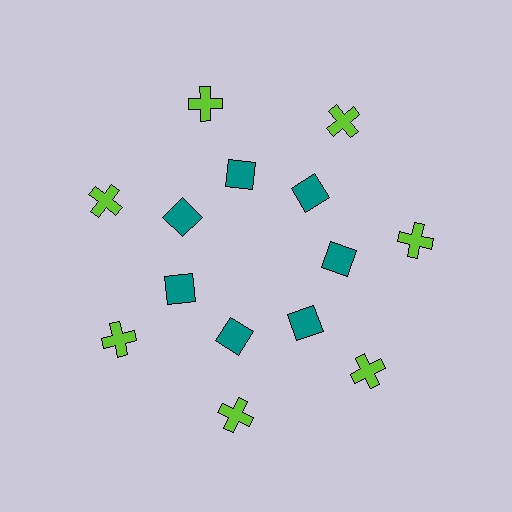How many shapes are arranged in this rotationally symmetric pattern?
There are 14 shapes, arranged in 7 groups of 2.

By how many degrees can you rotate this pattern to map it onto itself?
The pattern maps onto itself every 51 degrees of rotation.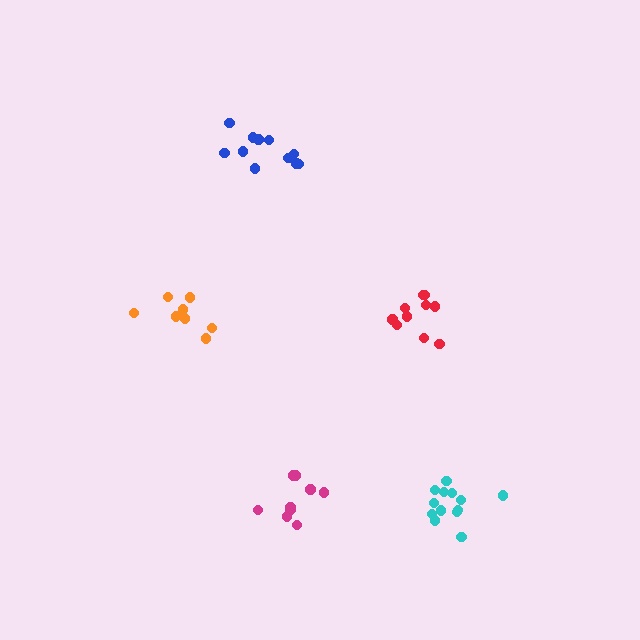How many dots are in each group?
Group 1: 12 dots, Group 2: 10 dots, Group 3: 8 dots, Group 4: 10 dots, Group 5: 13 dots (53 total).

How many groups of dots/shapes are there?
There are 5 groups.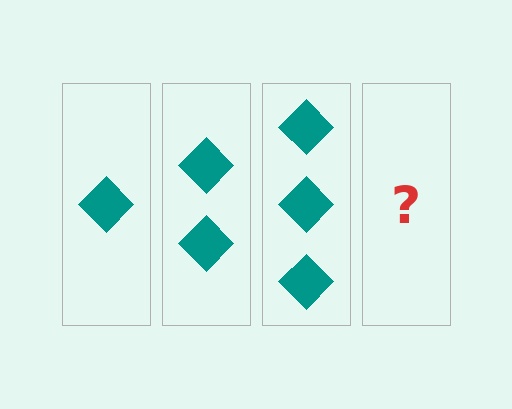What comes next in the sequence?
The next element should be 4 diamonds.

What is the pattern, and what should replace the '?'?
The pattern is that each step adds one more diamond. The '?' should be 4 diamonds.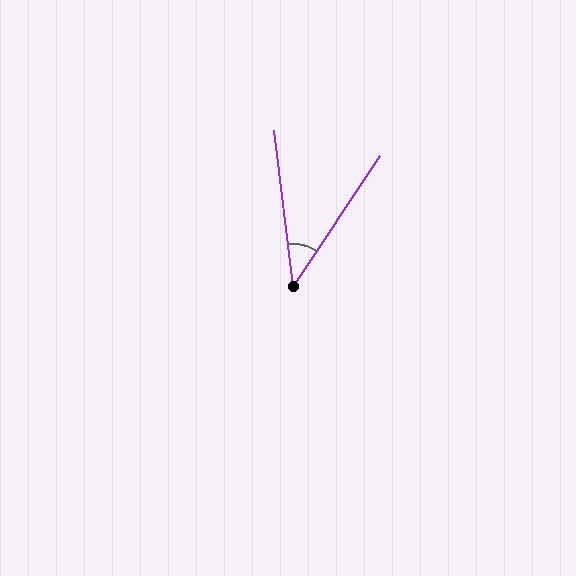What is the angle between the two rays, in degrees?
Approximately 40 degrees.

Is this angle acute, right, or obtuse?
It is acute.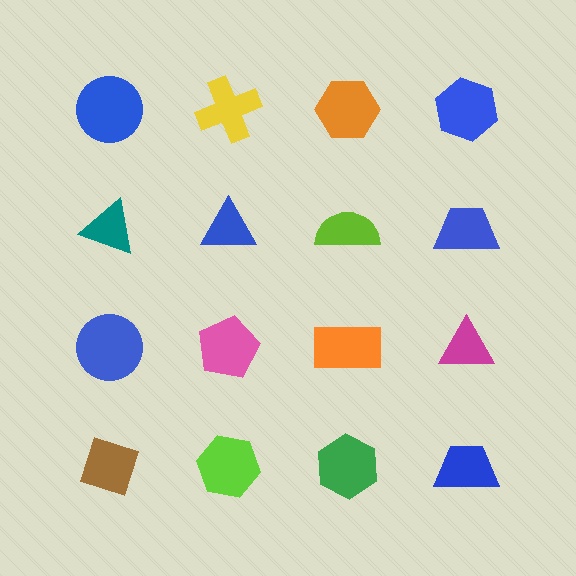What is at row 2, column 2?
A blue triangle.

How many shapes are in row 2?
4 shapes.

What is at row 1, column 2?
A yellow cross.